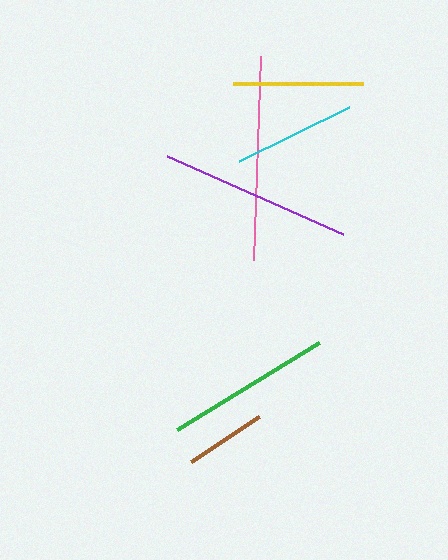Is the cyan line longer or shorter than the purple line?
The purple line is longer than the cyan line.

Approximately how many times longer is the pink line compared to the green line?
The pink line is approximately 1.2 times the length of the green line.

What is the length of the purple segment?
The purple segment is approximately 193 pixels long.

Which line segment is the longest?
The pink line is the longest at approximately 204 pixels.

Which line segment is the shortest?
The brown line is the shortest at approximately 81 pixels.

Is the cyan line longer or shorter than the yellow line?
The yellow line is longer than the cyan line.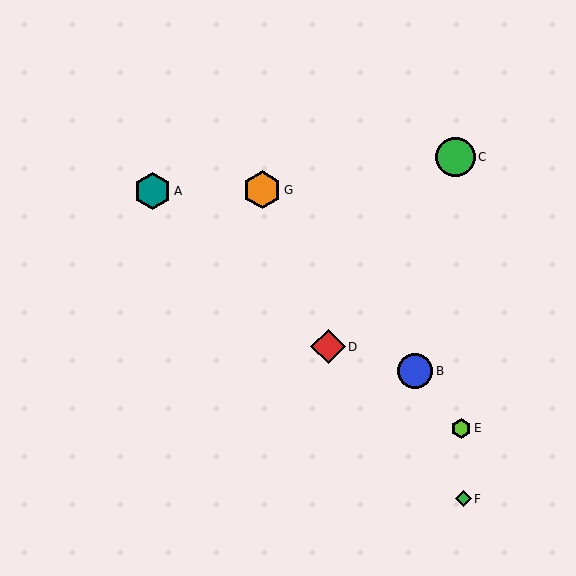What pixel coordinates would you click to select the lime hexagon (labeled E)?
Click at (461, 428) to select the lime hexagon E.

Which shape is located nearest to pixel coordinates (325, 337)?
The red diamond (labeled D) at (328, 347) is nearest to that location.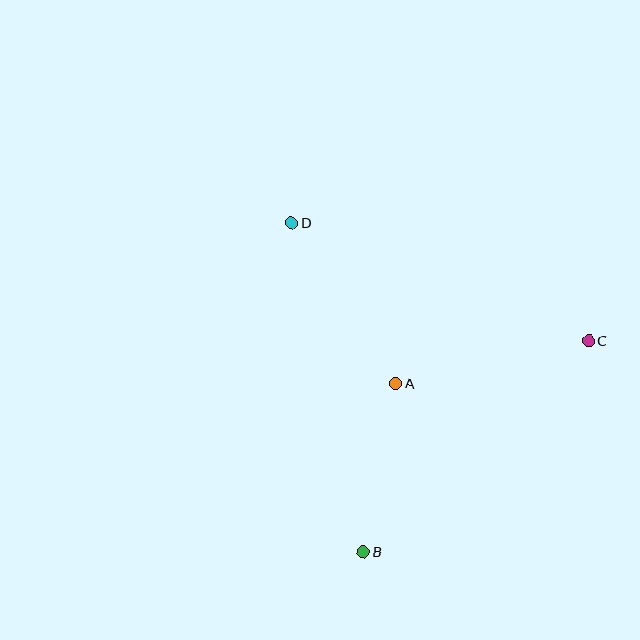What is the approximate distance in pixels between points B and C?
The distance between B and C is approximately 309 pixels.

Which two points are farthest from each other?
Points B and D are farthest from each other.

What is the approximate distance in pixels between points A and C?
The distance between A and C is approximately 198 pixels.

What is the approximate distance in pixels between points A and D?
The distance between A and D is approximately 191 pixels.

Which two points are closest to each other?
Points A and B are closest to each other.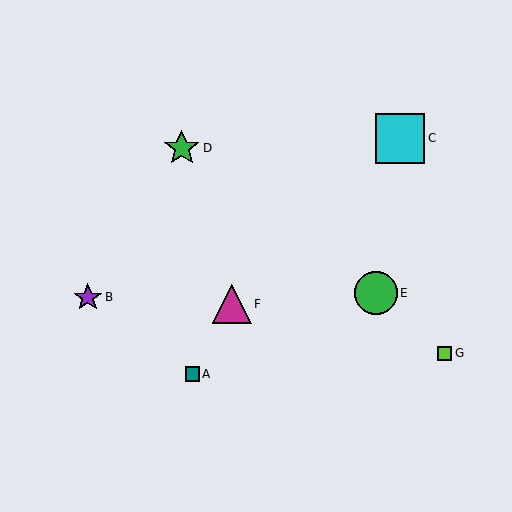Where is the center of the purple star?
The center of the purple star is at (88, 297).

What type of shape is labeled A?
Shape A is a teal square.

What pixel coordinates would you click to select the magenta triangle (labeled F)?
Click at (232, 304) to select the magenta triangle F.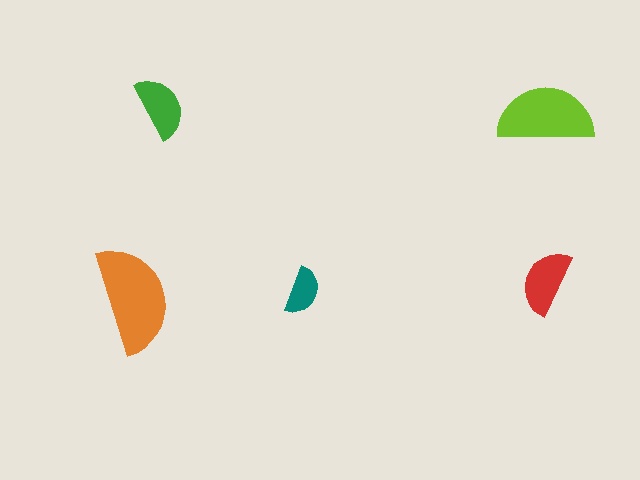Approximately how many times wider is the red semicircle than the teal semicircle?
About 1.5 times wider.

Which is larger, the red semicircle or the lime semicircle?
The lime one.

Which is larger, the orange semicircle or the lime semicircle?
The orange one.